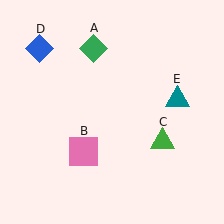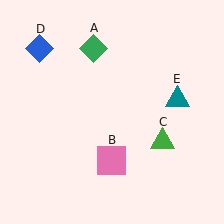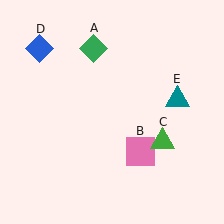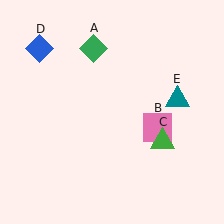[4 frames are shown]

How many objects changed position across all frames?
1 object changed position: pink square (object B).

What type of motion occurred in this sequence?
The pink square (object B) rotated counterclockwise around the center of the scene.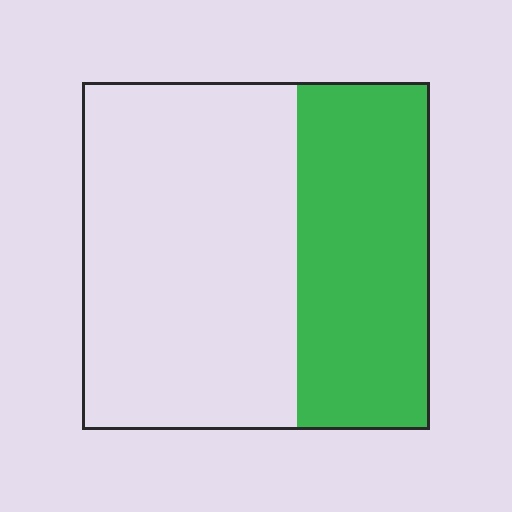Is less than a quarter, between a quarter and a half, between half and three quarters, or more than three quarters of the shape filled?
Between a quarter and a half.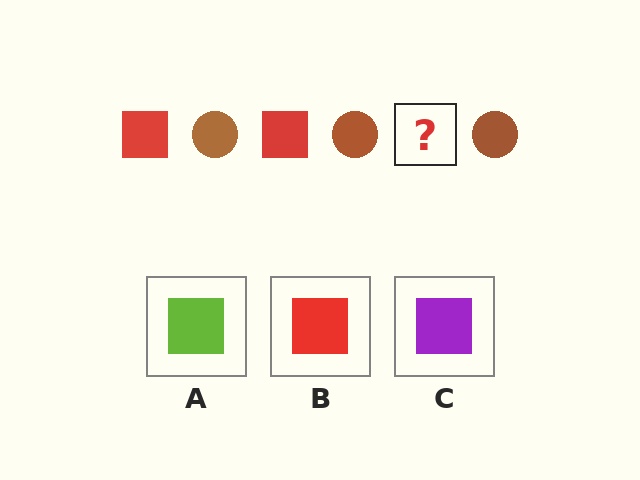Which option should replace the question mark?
Option B.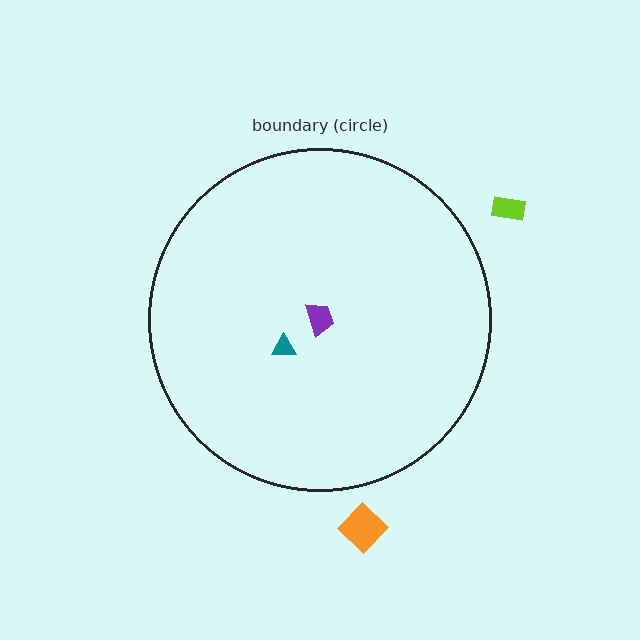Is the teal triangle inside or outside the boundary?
Inside.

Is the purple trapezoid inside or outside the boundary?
Inside.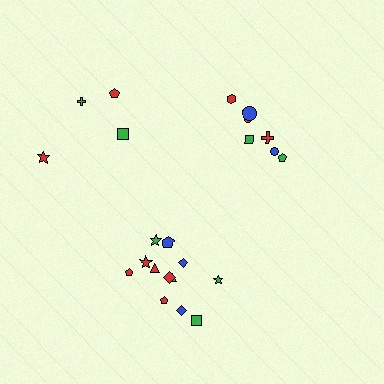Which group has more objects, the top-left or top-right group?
The top-right group.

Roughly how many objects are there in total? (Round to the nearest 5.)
Roughly 25 objects in total.